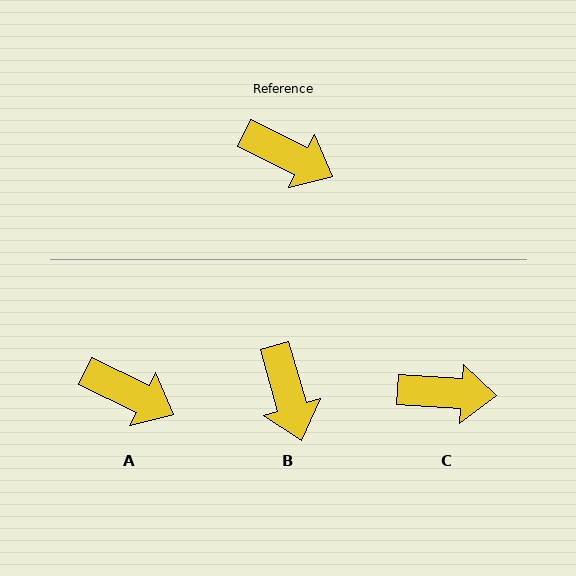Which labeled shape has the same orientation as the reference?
A.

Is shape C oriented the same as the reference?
No, it is off by about 22 degrees.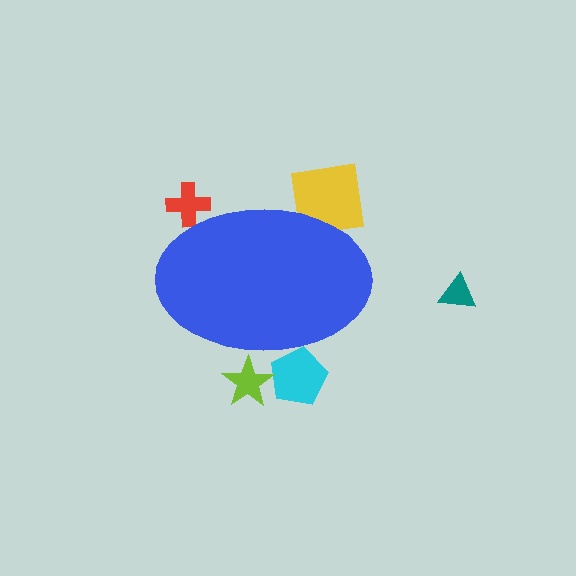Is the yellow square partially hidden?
Yes, the yellow square is partially hidden behind the blue ellipse.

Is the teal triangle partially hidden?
No, the teal triangle is fully visible.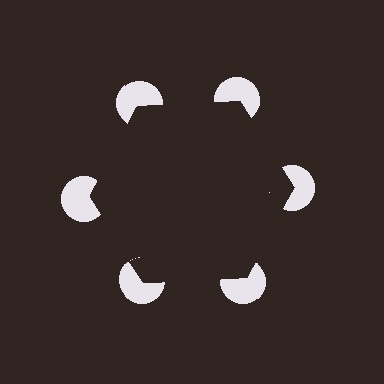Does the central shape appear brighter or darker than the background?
It typically appears slightly darker than the background, even though no actual brightness change is drawn.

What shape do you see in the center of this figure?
An illusory hexagon — its edges are inferred from the aligned wedge cuts in the pac-man discs, not physically drawn.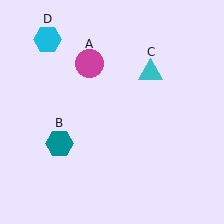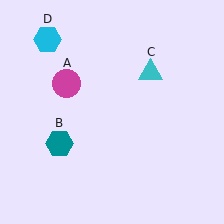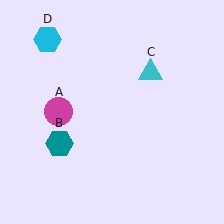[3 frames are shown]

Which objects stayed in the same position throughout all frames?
Teal hexagon (object B) and cyan triangle (object C) and cyan hexagon (object D) remained stationary.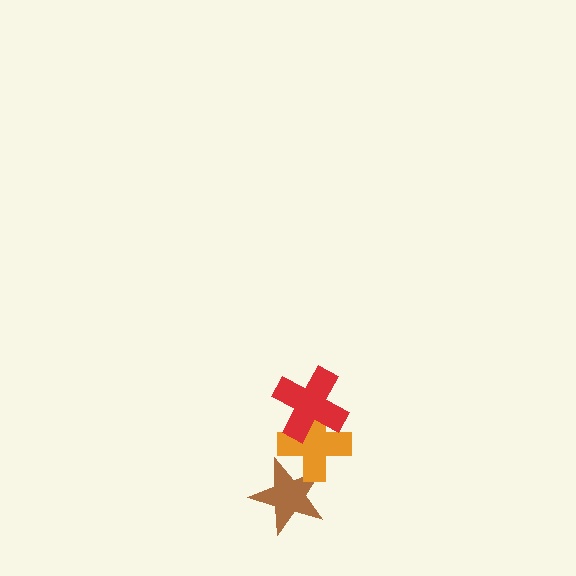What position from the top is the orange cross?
The orange cross is 2nd from the top.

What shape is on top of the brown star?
The orange cross is on top of the brown star.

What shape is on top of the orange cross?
The red cross is on top of the orange cross.